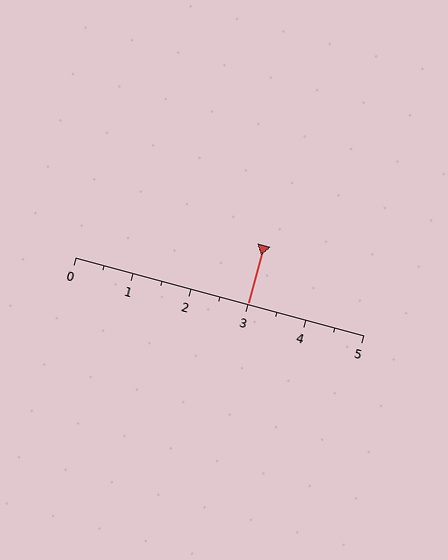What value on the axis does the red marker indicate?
The marker indicates approximately 3.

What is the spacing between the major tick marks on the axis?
The major ticks are spaced 1 apart.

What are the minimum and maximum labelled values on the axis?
The axis runs from 0 to 5.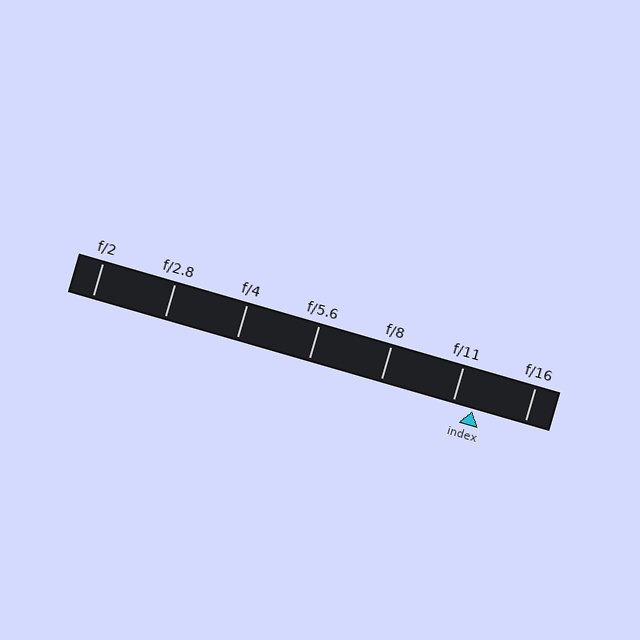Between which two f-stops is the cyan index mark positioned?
The index mark is between f/11 and f/16.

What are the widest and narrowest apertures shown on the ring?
The widest aperture shown is f/2 and the narrowest is f/16.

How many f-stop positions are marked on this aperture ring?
There are 7 f-stop positions marked.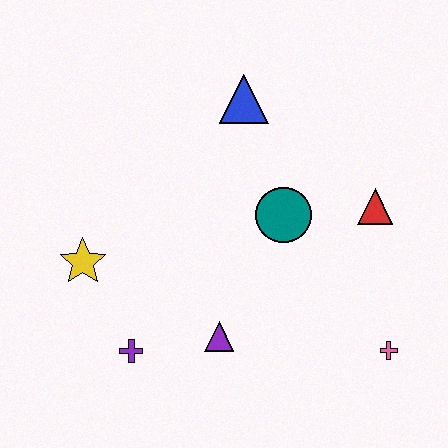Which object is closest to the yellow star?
The purple cross is closest to the yellow star.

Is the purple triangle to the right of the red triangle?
No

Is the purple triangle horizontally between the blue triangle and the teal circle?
No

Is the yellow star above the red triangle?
No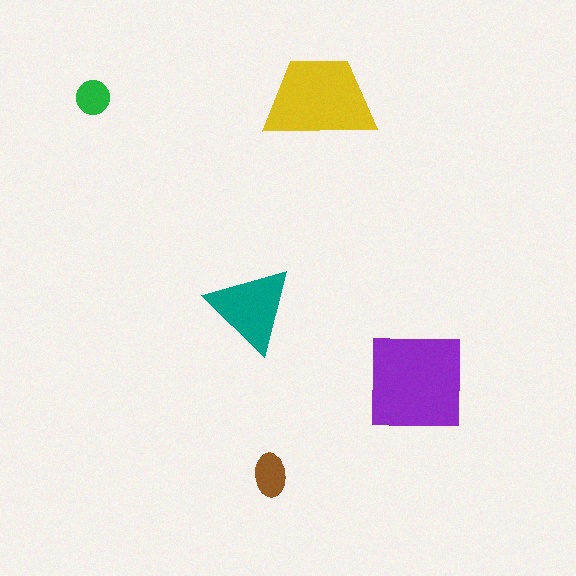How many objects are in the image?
There are 5 objects in the image.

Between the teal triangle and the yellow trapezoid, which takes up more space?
The yellow trapezoid.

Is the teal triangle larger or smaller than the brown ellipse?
Larger.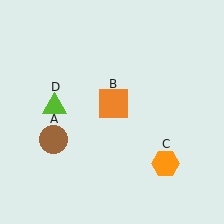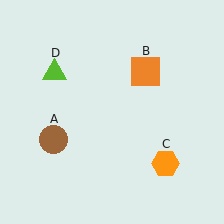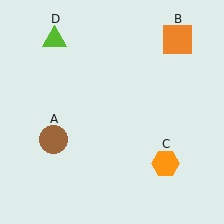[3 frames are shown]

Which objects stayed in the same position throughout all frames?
Brown circle (object A) and orange hexagon (object C) remained stationary.